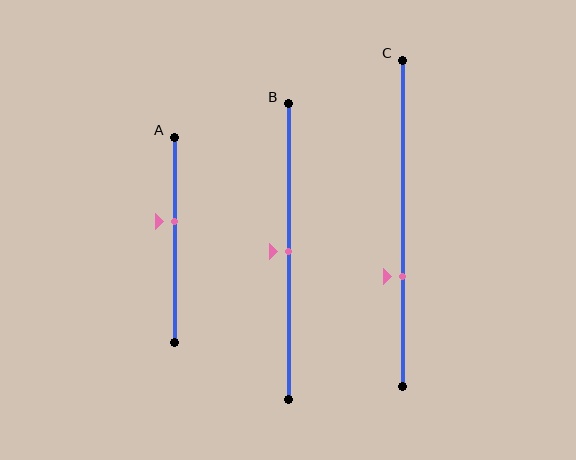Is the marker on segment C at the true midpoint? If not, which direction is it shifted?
No, the marker on segment C is shifted downward by about 16% of the segment length.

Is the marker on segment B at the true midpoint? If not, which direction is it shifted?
Yes, the marker on segment B is at the true midpoint.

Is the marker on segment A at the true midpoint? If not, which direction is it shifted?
No, the marker on segment A is shifted upward by about 9% of the segment length.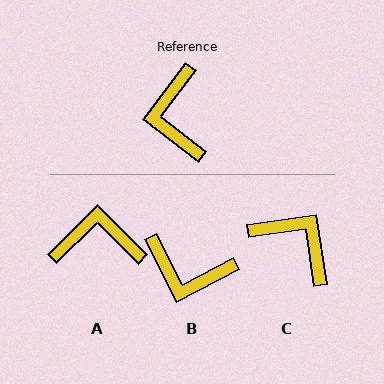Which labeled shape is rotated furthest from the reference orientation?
C, about 134 degrees away.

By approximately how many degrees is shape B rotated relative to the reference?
Approximately 65 degrees counter-clockwise.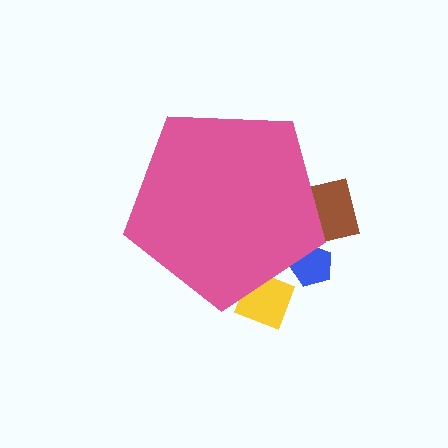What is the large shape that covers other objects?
A pink pentagon.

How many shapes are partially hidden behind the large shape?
3 shapes are partially hidden.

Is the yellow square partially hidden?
Yes, the yellow square is partially hidden behind the pink pentagon.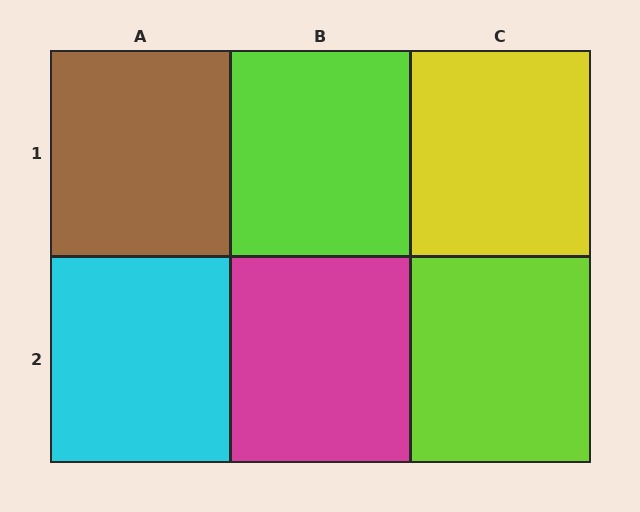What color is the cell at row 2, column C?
Lime.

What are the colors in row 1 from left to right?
Brown, lime, yellow.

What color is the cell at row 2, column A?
Cyan.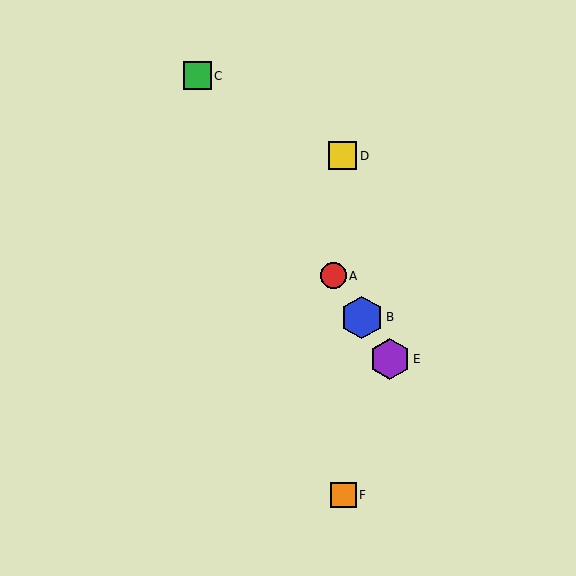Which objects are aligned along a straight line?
Objects A, B, C, E are aligned along a straight line.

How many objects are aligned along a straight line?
4 objects (A, B, C, E) are aligned along a straight line.